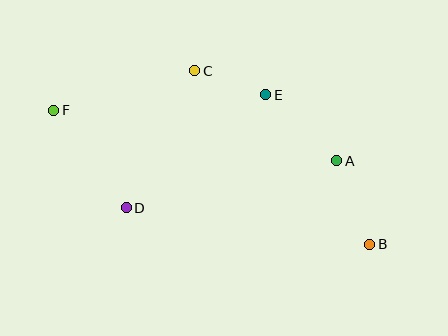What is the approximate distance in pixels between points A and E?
The distance between A and E is approximately 97 pixels.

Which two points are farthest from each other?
Points B and F are farthest from each other.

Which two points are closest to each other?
Points C and E are closest to each other.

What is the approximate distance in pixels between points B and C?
The distance between B and C is approximately 246 pixels.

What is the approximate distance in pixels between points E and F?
The distance between E and F is approximately 212 pixels.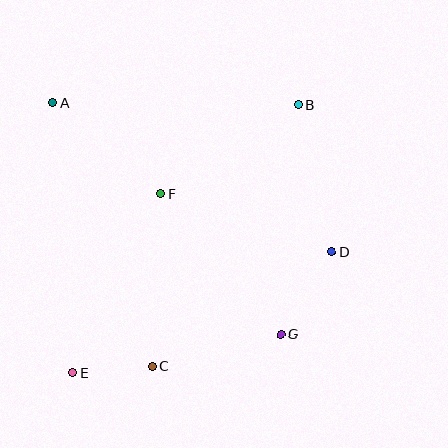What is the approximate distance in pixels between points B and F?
The distance between B and F is approximately 163 pixels.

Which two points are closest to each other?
Points C and E are closest to each other.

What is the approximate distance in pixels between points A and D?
The distance between A and D is approximately 317 pixels.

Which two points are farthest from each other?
Points B and E are farthest from each other.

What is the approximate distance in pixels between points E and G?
The distance between E and G is approximately 212 pixels.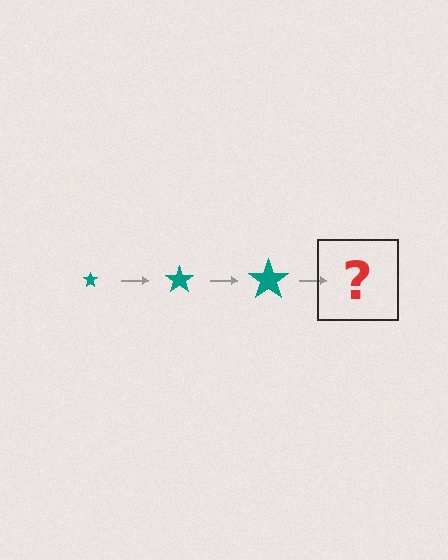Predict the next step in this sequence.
The next step is a teal star, larger than the previous one.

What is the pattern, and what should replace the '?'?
The pattern is that the star gets progressively larger each step. The '?' should be a teal star, larger than the previous one.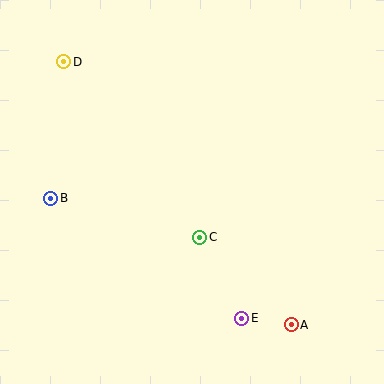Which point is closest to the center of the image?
Point C at (200, 237) is closest to the center.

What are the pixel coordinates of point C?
Point C is at (200, 237).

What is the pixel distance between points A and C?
The distance between A and C is 126 pixels.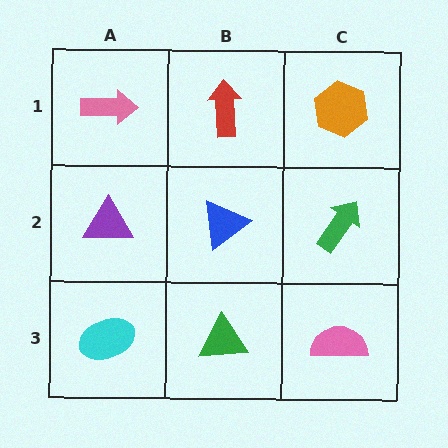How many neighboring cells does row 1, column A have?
2.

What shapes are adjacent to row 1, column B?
A blue triangle (row 2, column B), a pink arrow (row 1, column A), an orange hexagon (row 1, column C).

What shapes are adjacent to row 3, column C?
A green arrow (row 2, column C), a green triangle (row 3, column B).